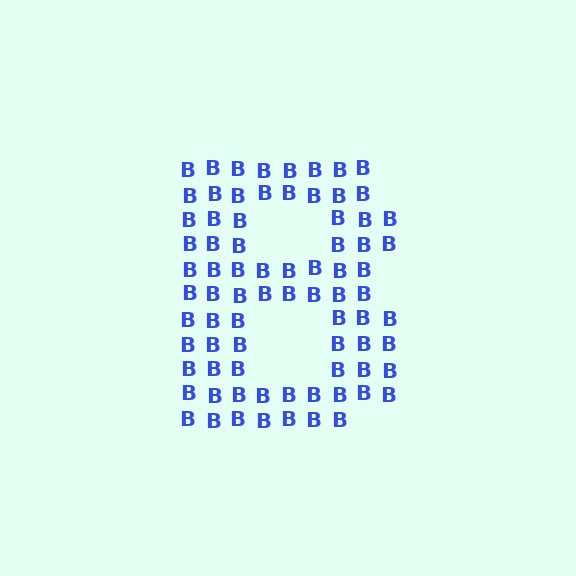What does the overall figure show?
The overall figure shows the letter B.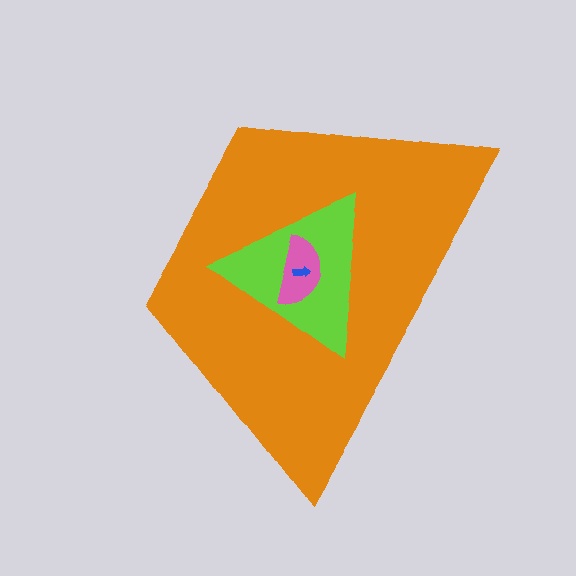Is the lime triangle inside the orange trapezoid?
Yes.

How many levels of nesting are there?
4.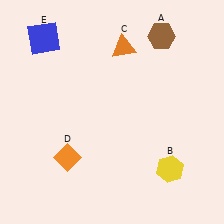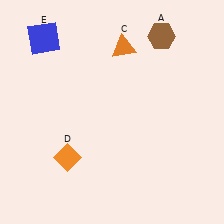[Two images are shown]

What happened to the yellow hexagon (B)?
The yellow hexagon (B) was removed in Image 2. It was in the bottom-right area of Image 1.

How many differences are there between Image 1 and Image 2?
There is 1 difference between the two images.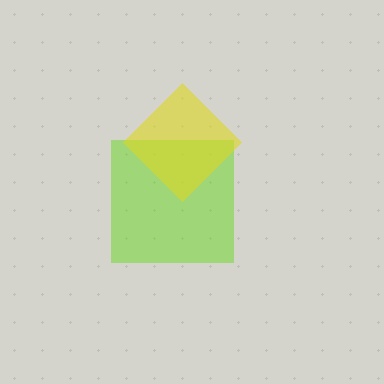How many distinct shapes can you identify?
There are 2 distinct shapes: a lime square, a yellow diamond.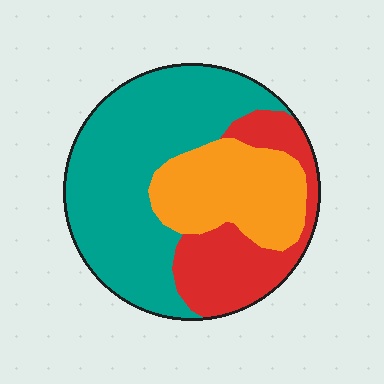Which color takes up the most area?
Teal, at roughly 50%.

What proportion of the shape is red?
Red takes up between a sixth and a third of the shape.